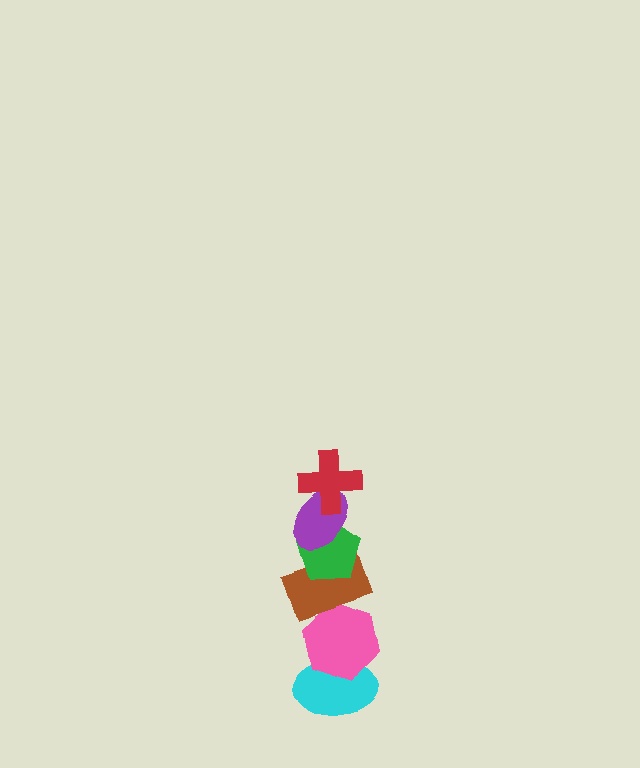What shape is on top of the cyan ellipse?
The pink hexagon is on top of the cyan ellipse.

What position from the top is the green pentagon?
The green pentagon is 3rd from the top.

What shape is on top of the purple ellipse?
The red cross is on top of the purple ellipse.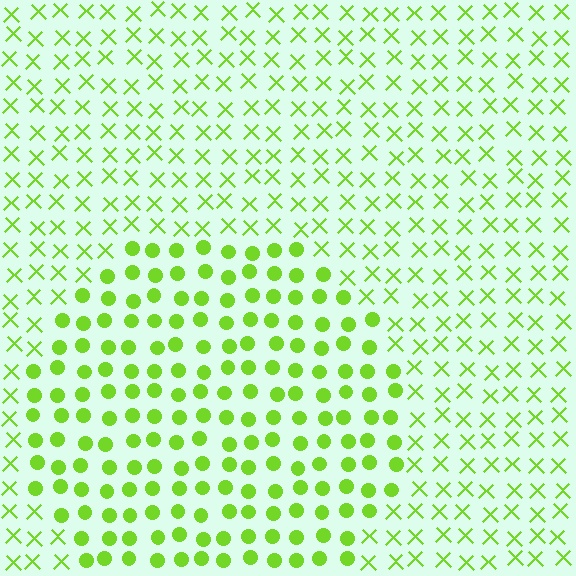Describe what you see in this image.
The image is filled with small lime elements arranged in a uniform grid. A circle-shaped region contains circles, while the surrounding area contains X marks. The boundary is defined purely by the change in element shape.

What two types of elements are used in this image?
The image uses circles inside the circle region and X marks outside it.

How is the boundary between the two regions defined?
The boundary is defined by a change in element shape: circles inside vs. X marks outside. All elements share the same color and spacing.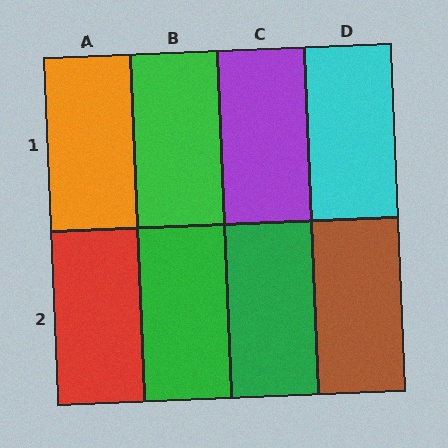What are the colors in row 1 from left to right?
Orange, green, purple, cyan.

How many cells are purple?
1 cell is purple.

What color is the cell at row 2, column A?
Red.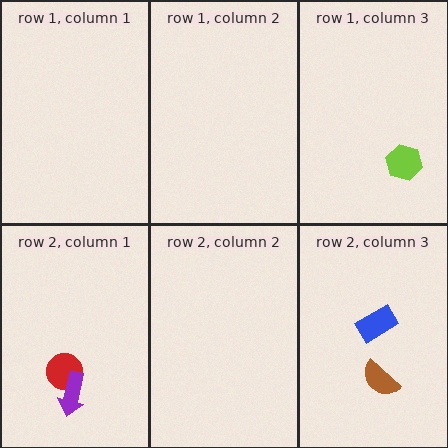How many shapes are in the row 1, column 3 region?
1.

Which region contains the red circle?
The row 2, column 1 region.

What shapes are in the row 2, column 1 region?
The red circle, the purple arrow.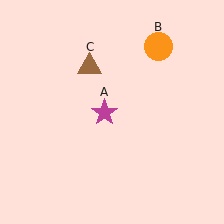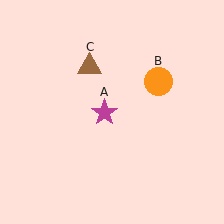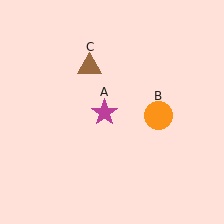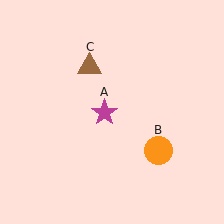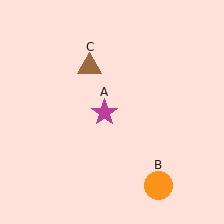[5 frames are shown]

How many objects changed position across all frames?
1 object changed position: orange circle (object B).